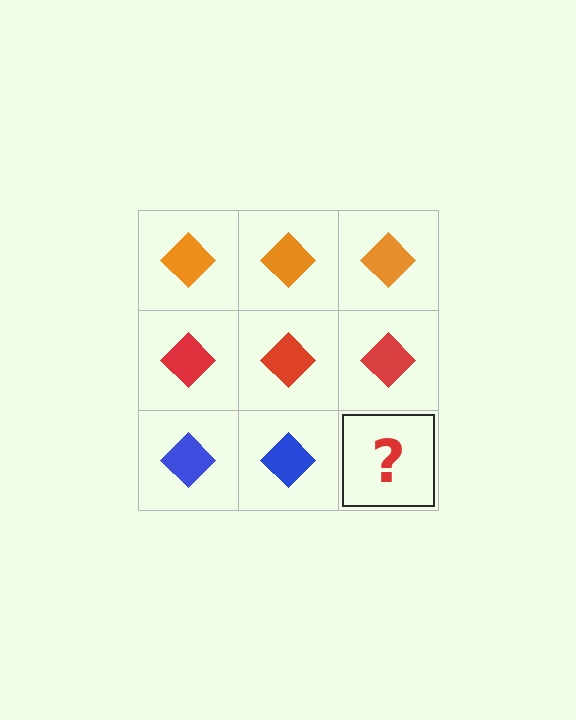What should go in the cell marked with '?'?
The missing cell should contain a blue diamond.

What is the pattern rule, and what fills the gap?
The rule is that each row has a consistent color. The gap should be filled with a blue diamond.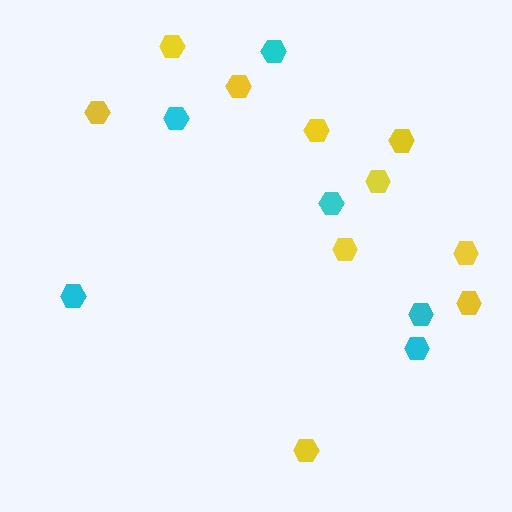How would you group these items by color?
There are 2 groups: one group of yellow hexagons (10) and one group of cyan hexagons (6).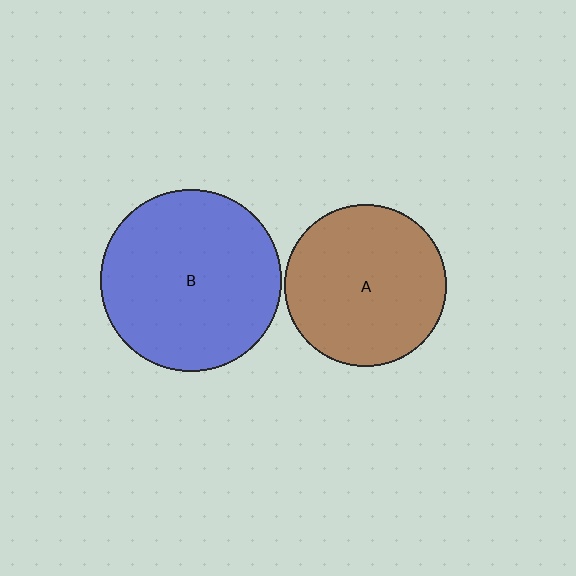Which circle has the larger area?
Circle B (blue).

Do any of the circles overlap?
No, none of the circles overlap.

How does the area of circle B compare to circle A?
Approximately 1.3 times.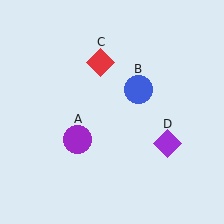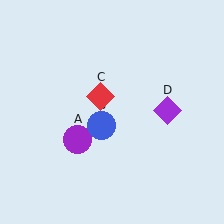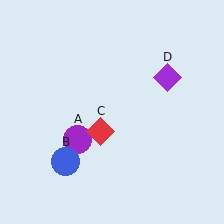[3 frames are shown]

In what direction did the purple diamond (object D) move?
The purple diamond (object D) moved up.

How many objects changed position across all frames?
3 objects changed position: blue circle (object B), red diamond (object C), purple diamond (object D).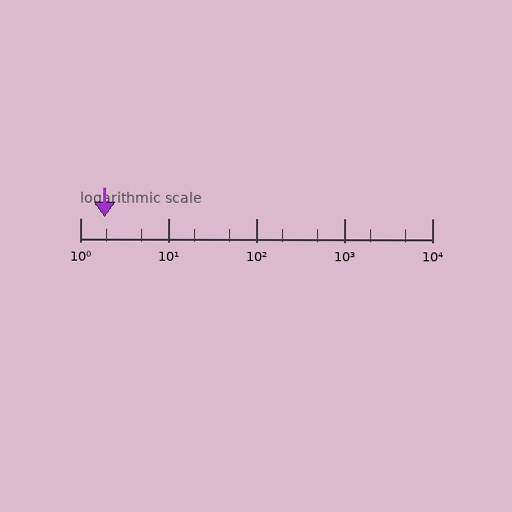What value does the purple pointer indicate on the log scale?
The pointer indicates approximately 1.9.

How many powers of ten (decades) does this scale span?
The scale spans 4 decades, from 1 to 10000.